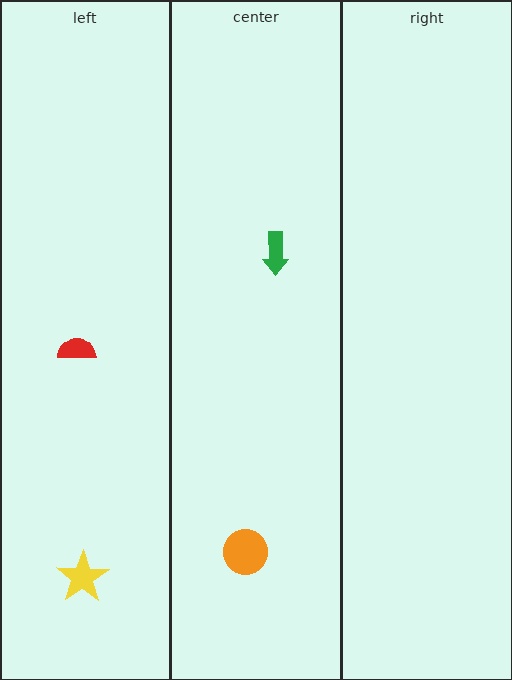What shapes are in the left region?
The yellow star, the red semicircle.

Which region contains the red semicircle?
The left region.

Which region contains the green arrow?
The center region.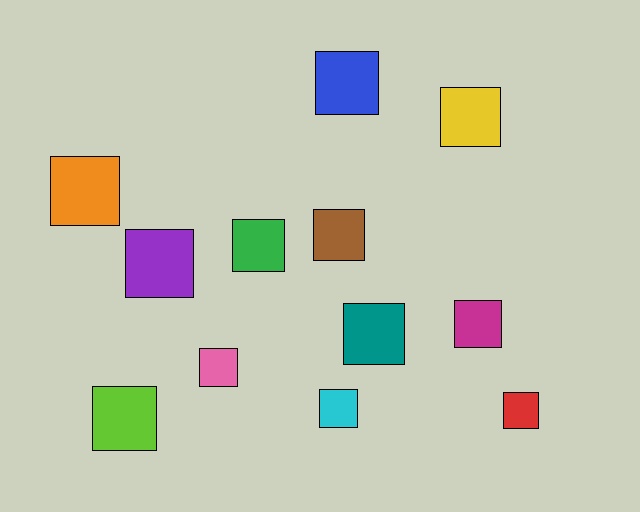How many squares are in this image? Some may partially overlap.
There are 12 squares.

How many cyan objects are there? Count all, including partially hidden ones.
There is 1 cyan object.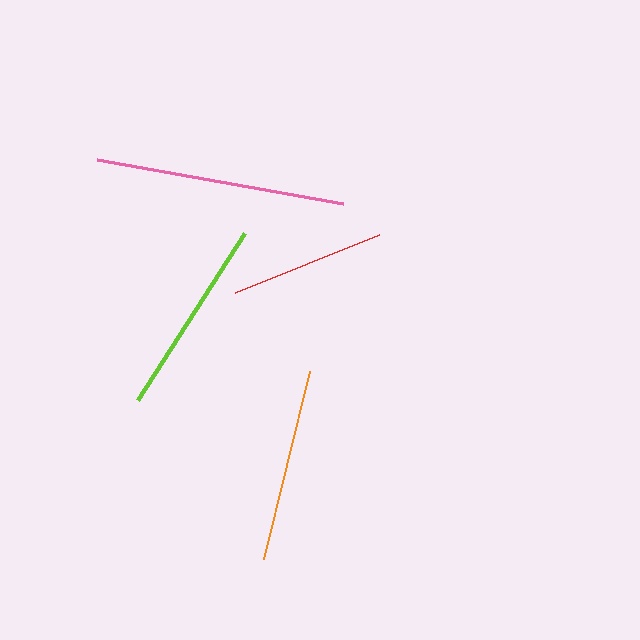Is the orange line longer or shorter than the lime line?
The lime line is longer than the orange line.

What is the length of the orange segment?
The orange segment is approximately 193 pixels long.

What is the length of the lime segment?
The lime segment is approximately 198 pixels long.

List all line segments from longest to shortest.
From longest to shortest: pink, lime, orange, red.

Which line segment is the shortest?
The red line is the shortest at approximately 154 pixels.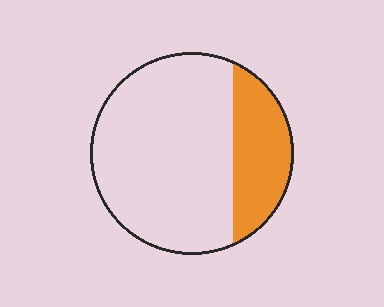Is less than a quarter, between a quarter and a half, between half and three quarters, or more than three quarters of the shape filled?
Between a quarter and a half.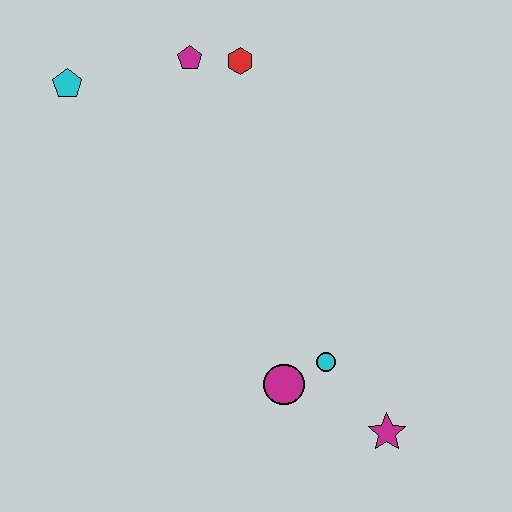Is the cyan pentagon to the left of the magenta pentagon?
Yes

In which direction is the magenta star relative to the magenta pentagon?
The magenta star is below the magenta pentagon.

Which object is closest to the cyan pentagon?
The magenta pentagon is closest to the cyan pentagon.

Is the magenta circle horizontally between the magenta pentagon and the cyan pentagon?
No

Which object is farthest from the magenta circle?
The cyan pentagon is farthest from the magenta circle.